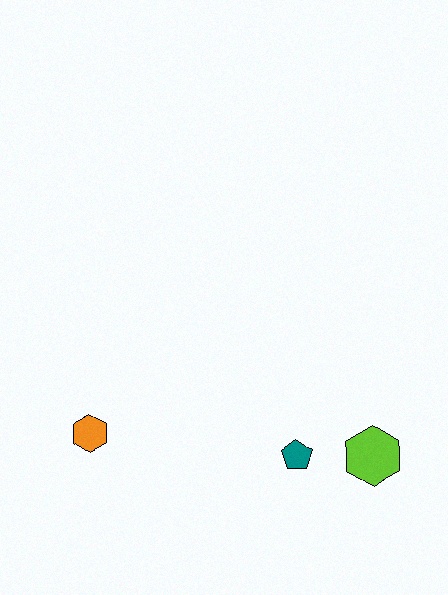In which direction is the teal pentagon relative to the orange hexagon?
The teal pentagon is to the right of the orange hexagon.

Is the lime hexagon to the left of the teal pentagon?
No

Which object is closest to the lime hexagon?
The teal pentagon is closest to the lime hexagon.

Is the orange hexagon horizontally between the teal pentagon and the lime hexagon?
No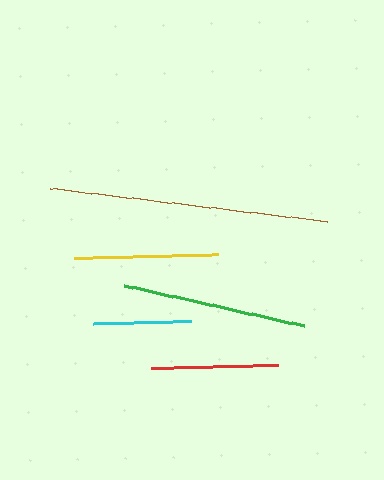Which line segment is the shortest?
The cyan line is the shortest at approximately 98 pixels.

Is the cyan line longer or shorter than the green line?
The green line is longer than the cyan line.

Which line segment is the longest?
The brown line is the longest at approximately 279 pixels.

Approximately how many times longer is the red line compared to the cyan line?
The red line is approximately 1.3 times the length of the cyan line.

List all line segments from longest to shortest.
From longest to shortest: brown, green, yellow, red, cyan.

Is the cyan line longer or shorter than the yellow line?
The yellow line is longer than the cyan line.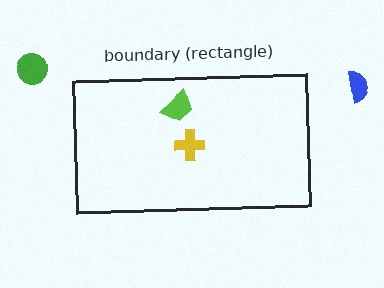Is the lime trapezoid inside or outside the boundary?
Inside.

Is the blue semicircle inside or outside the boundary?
Outside.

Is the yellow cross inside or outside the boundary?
Inside.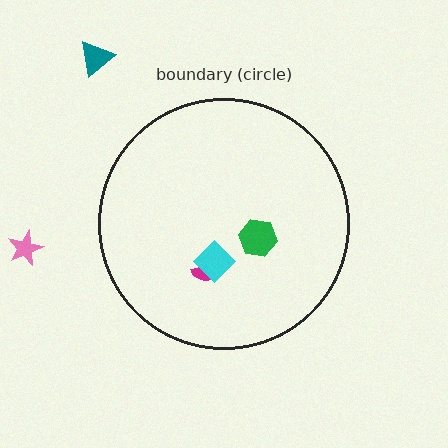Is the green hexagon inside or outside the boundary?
Inside.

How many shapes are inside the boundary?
3 inside, 2 outside.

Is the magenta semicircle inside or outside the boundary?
Inside.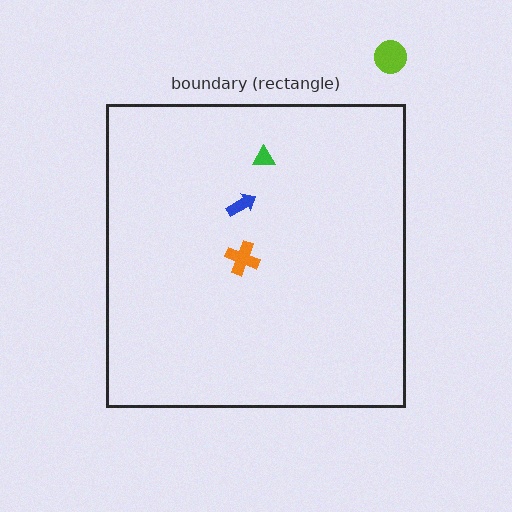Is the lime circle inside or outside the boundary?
Outside.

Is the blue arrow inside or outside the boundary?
Inside.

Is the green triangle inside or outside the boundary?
Inside.